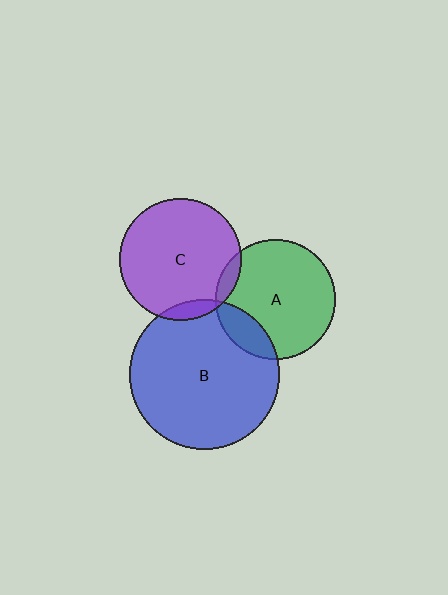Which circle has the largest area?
Circle B (blue).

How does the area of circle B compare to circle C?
Approximately 1.5 times.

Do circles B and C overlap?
Yes.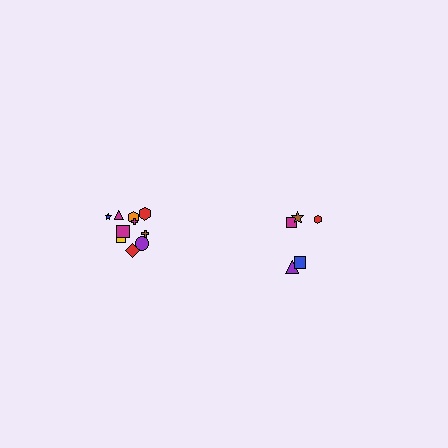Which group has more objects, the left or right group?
The left group.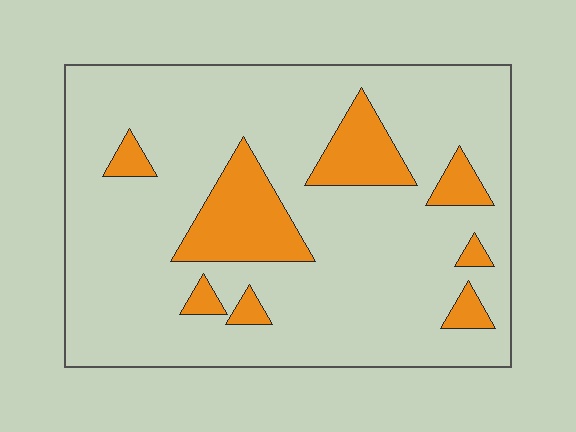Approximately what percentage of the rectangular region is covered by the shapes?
Approximately 15%.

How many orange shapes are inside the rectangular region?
8.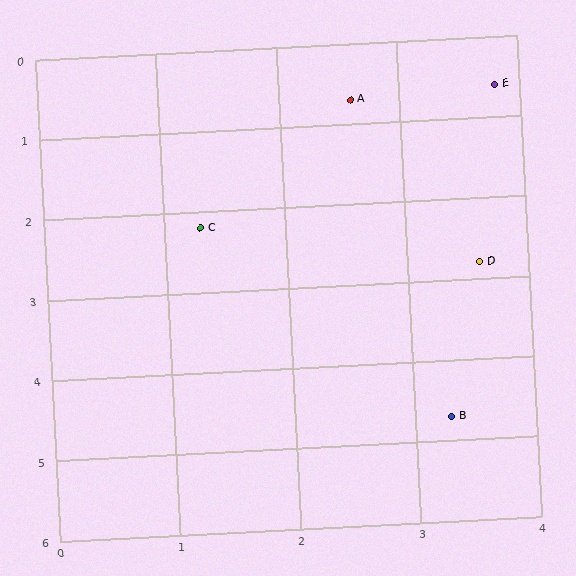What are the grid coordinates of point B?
Point B is at approximately (3.3, 4.7).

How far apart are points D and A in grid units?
Points D and A are about 2.3 grid units apart.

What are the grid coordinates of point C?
Point C is at approximately (1.3, 2.2).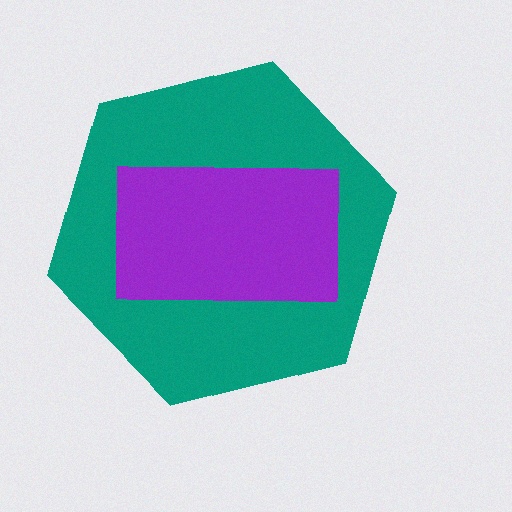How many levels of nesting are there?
2.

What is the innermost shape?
The purple rectangle.